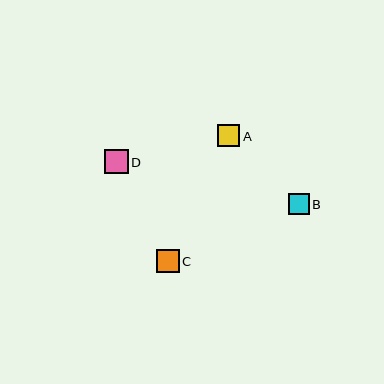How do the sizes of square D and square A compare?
Square D and square A are approximately the same size.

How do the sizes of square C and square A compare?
Square C and square A are approximately the same size.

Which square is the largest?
Square D is the largest with a size of approximately 24 pixels.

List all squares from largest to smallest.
From largest to smallest: D, C, A, B.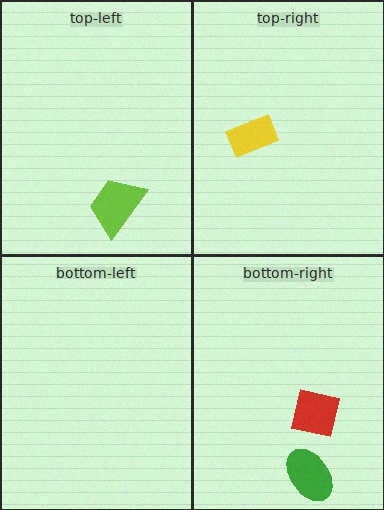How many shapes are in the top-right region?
1.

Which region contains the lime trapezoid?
The top-left region.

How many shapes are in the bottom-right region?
2.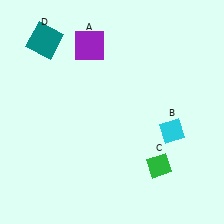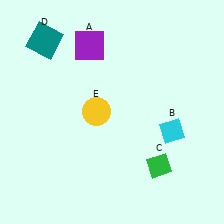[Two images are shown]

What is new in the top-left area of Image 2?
A yellow circle (E) was added in the top-left area of Image 2.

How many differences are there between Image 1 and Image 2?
There is 1 difference between the two images.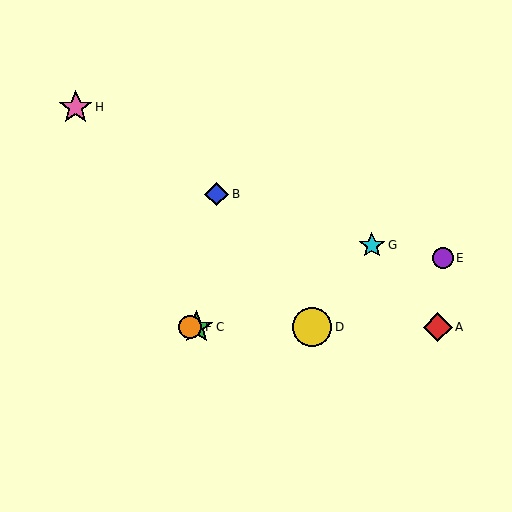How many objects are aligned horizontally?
4 objects (A, C, D, F) are aligned horizontally.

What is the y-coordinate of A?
Object A is at y≈327.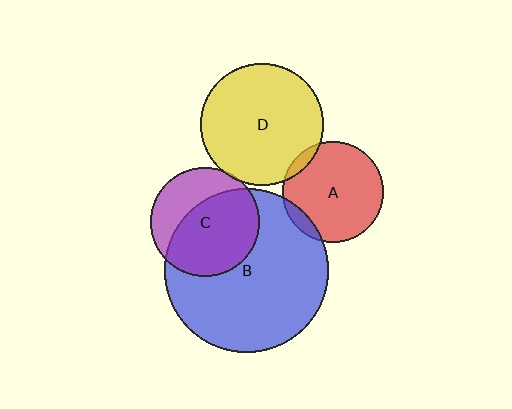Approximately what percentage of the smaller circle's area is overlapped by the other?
Approximately 65%.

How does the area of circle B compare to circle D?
Approximately 1.8 times.